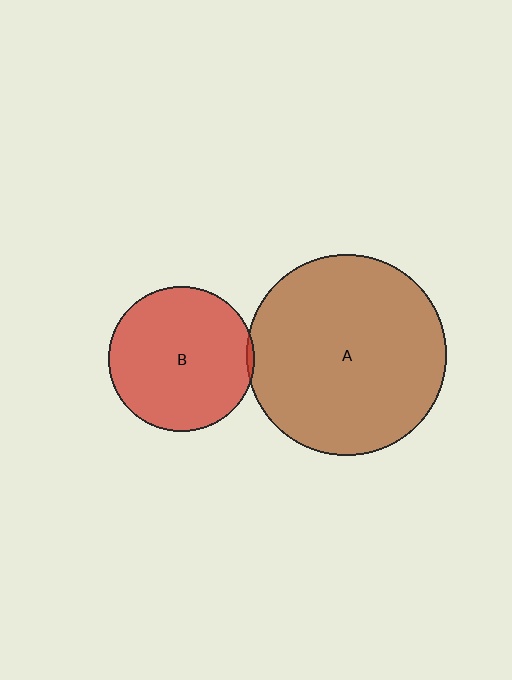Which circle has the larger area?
Circle A (brown).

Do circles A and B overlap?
Yes.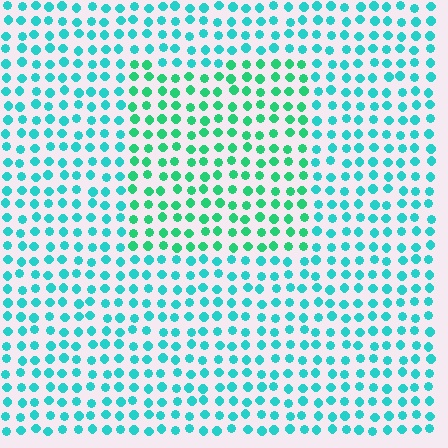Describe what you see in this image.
The image is filled with small cyan elements in a uniform arrangement. A rectangle-shaped region is visible where the elements are tinted to a slightly different hue, forming a subtle color boundary.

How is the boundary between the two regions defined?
The boundary is defined purely by a slight shift in hue (about 29 degrees). Spacing, size, and orientation are identical on both sides.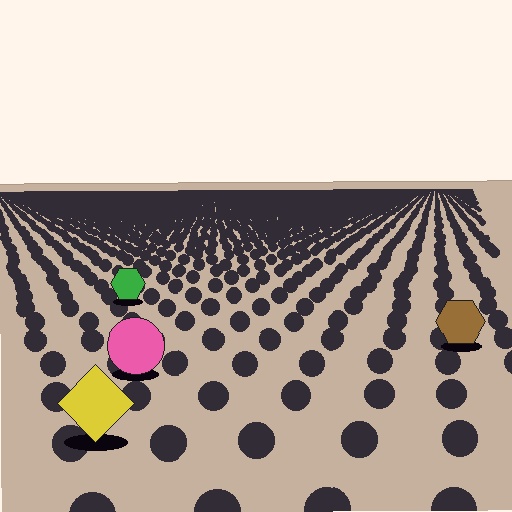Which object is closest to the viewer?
The yellow diamond is closest. The texture marks near it are larger and more spread out.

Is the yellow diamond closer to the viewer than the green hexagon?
Yes. The yellow diamond is closer — you can tell from the texture gradient: the ground texture is coarser near it.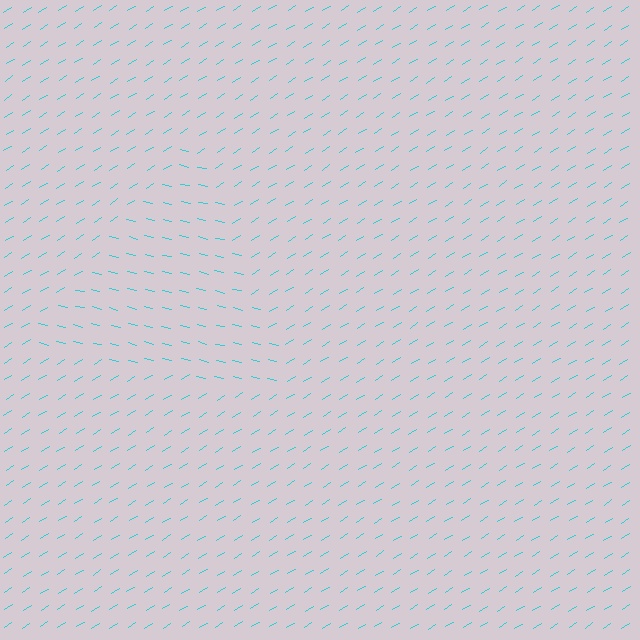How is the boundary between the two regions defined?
The boundary is defined purely by a change in line orientation (approximately 45 degrees difference). All lines are the same color and thickness.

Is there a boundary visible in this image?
Yes, there is a texture boundary formed by a change in line orientation.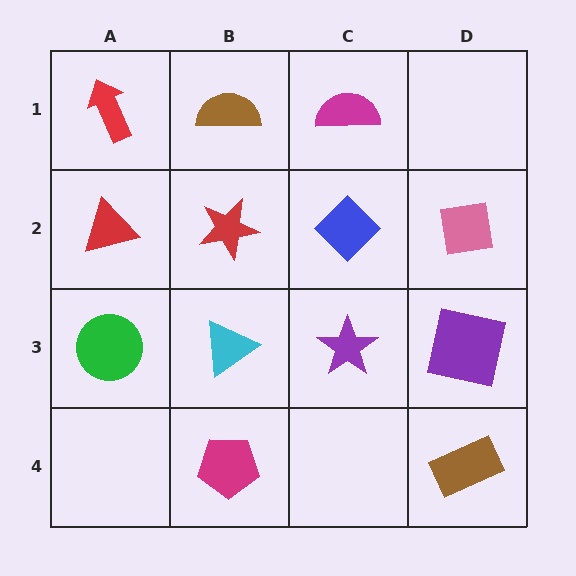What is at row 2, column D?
A pink square.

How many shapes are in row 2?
4 shapes.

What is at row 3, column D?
A purple square.